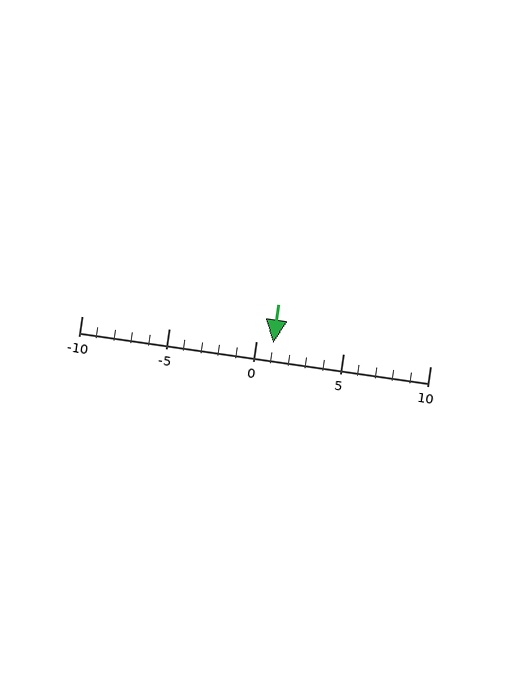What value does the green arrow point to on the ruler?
The green arrow points to approximately 1.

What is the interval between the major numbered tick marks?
The major tick marks are spaced 5 units apart.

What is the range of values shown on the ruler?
The ruler shows values from -10 to 10.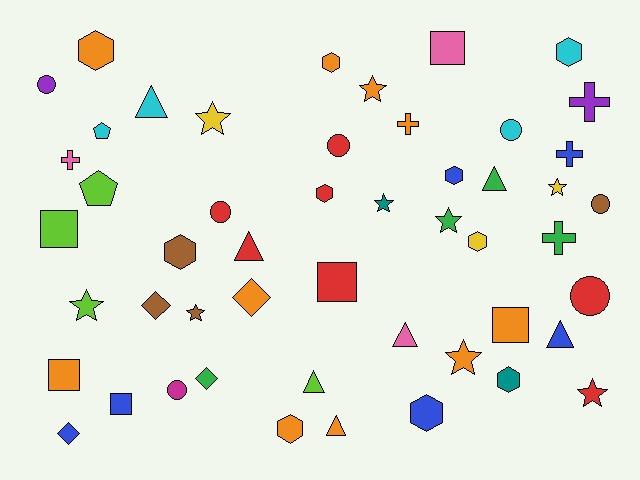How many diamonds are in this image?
There are 4 diamonds.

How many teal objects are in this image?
There are 2 teal objects.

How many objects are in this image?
There are 50 objects.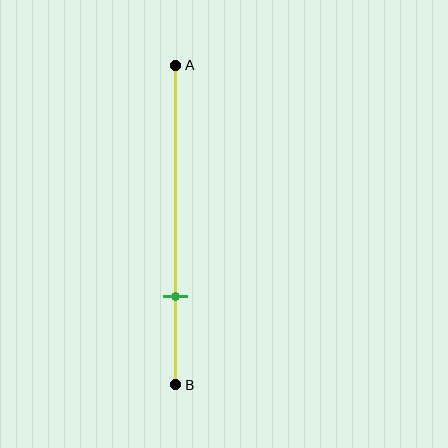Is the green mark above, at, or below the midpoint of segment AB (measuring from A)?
The green mark is below the midpoint of segment AB.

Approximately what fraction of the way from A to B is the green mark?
The green mark is approximately 70% of the way from A to B.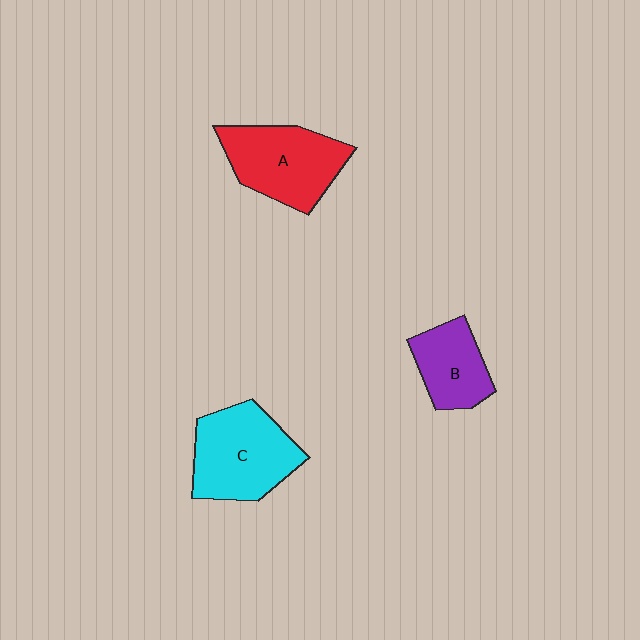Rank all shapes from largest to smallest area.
From largest to smallest: C (cyan), A (red), B (purple).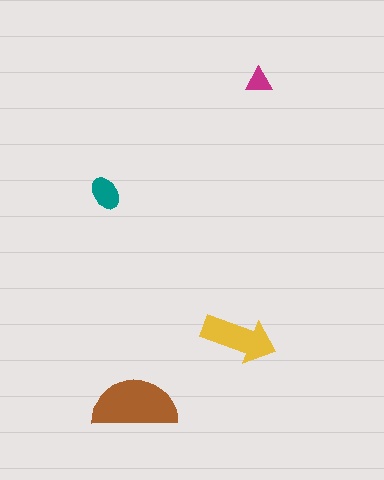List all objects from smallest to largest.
The magenta triangle, the teal ellipse, the yellow arrow, the brown semicircle.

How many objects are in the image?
There are 4 objects in the image.